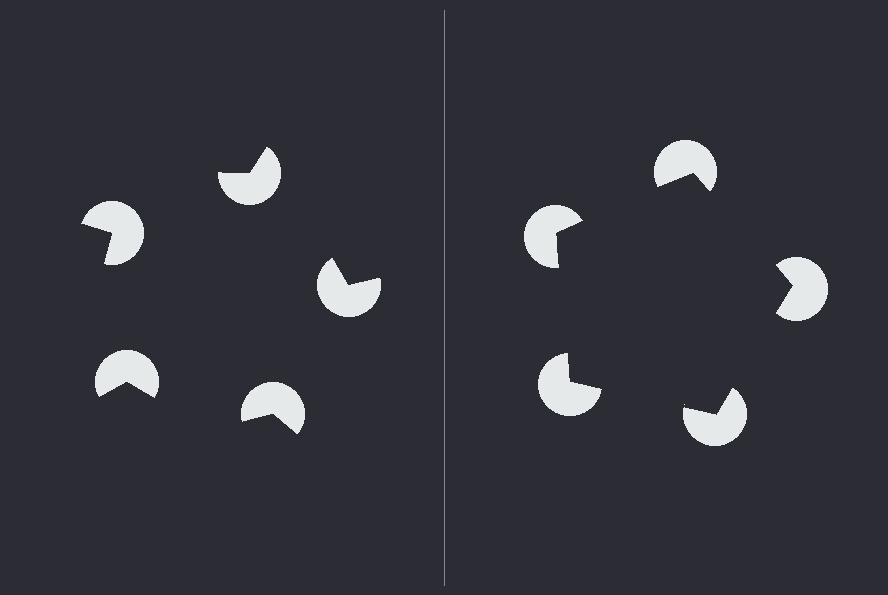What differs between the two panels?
The pac-man discs are positioned identically on both sides; only the wedge orientations differ. On the right they align to a pentagon; on the left they are misaligned.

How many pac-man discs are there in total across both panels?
10 — 5 on each side.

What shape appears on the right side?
An illusory pentagon.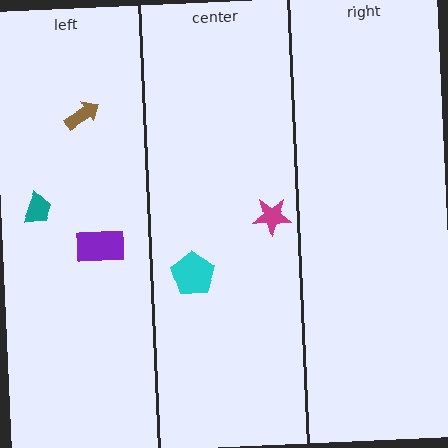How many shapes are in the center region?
2.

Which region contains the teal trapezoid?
The left region.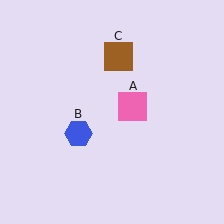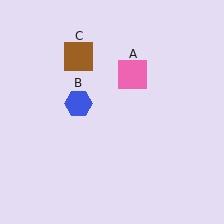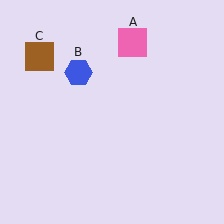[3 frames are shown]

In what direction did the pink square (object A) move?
The pink square (object A) moved up.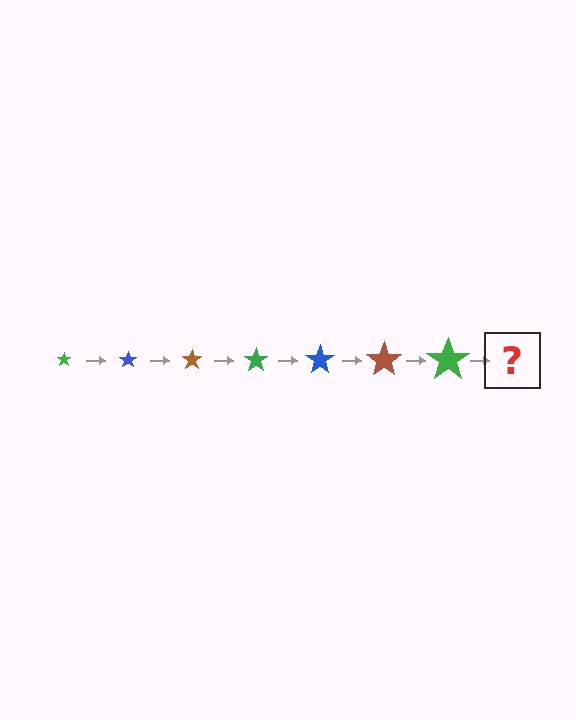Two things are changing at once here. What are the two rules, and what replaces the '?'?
The two rules are that the star grows larger each step and the color cycles through green, blue, and brown. The '?' should be a blue star, larger than the previous one.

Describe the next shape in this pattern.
It should be a blue star, larger than the previous one.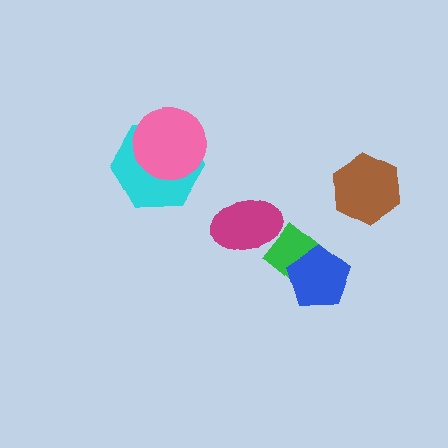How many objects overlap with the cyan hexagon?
1 object overlaps with the cyan hexagon.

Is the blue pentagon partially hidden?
No, no other shape covers it.